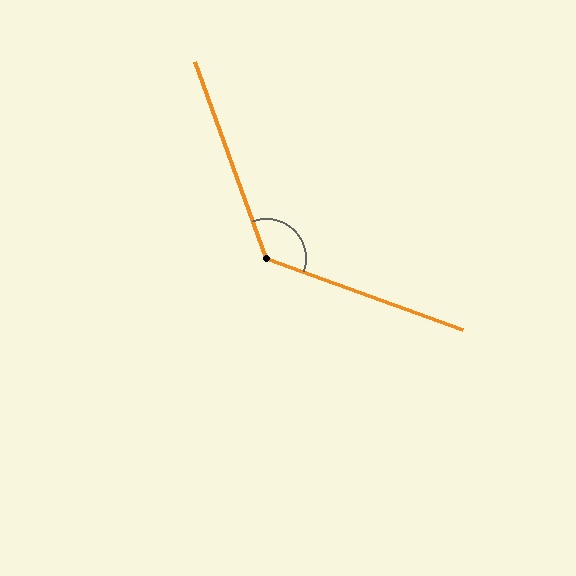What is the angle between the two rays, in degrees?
Approximately 130 degrees.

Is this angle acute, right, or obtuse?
It is obtuse.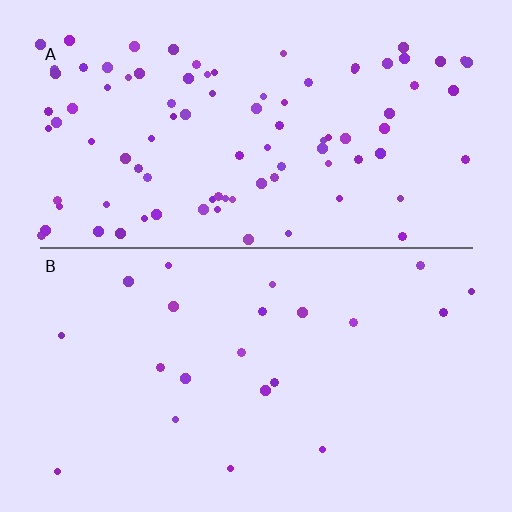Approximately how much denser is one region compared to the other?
Approximately 4.3× — region A over region B.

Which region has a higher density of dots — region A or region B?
A (the top).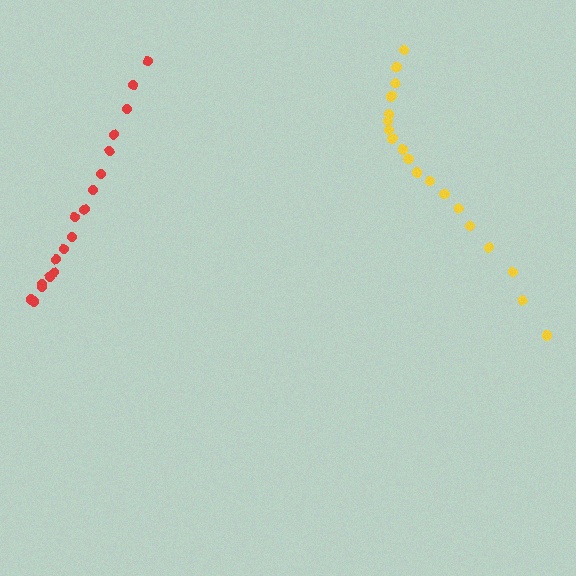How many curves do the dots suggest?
There are 2 distinct paths.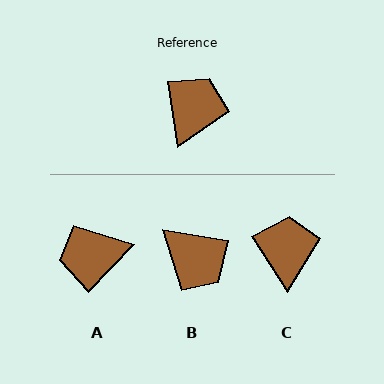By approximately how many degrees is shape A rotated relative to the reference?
Approximately 128 degrees counter-clockwise.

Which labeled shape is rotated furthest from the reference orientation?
A, about 128 degrees away.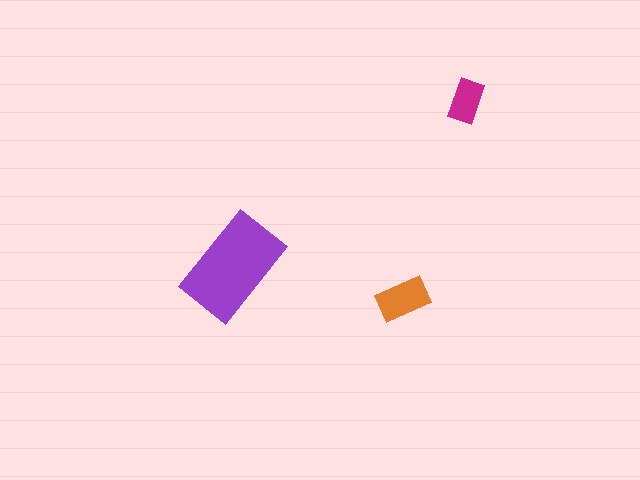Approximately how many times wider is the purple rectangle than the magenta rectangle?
About 2.5 times wider.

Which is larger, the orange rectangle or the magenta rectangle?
The orange one.